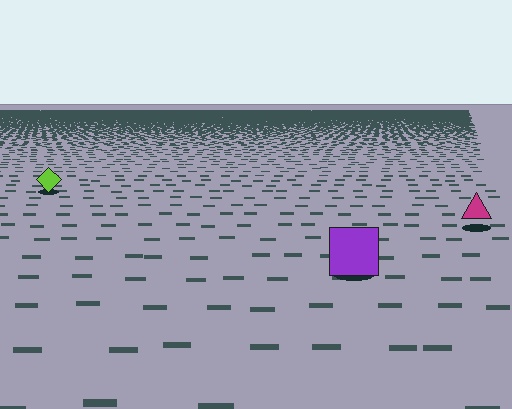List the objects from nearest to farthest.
From nearest to farthest: the purple square, the magenta triangle, the lime diamond.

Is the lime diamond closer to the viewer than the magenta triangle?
No. The magenta triangle is closer — you can tell from the texture gradient: the ground texture is coarser near it.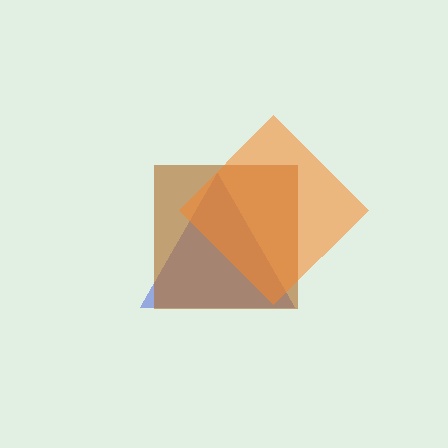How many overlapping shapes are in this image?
There are 3 overlapping shapes in the image.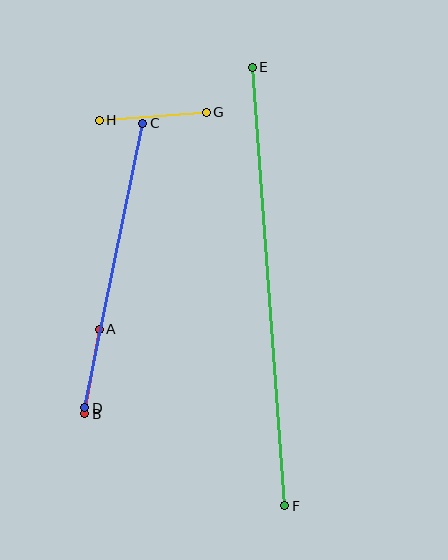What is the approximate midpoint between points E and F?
The midpoint is at approximately (268, 286) pixels.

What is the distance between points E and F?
The distance is approximately 440 pixels.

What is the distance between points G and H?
The distance is approximately 107 pixels.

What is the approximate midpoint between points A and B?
The midpoint is at approximately (92, 371) pixels.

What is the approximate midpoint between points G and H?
The midpoint is at approximately (153, 116) pixels.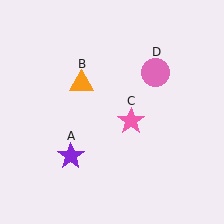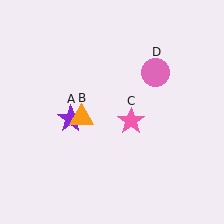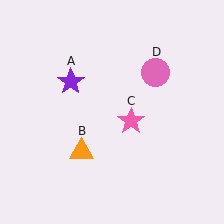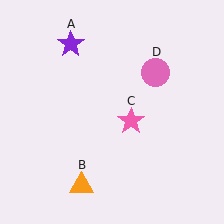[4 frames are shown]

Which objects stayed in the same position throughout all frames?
Pink star (object C) and pink circle (object D) remained stationary.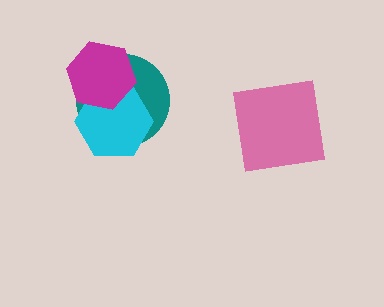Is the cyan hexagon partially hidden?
Yes, it is partially covered by another shape.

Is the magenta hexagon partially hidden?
No, no other shape covers it.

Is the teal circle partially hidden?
Yes, it is partially covered by another shape.